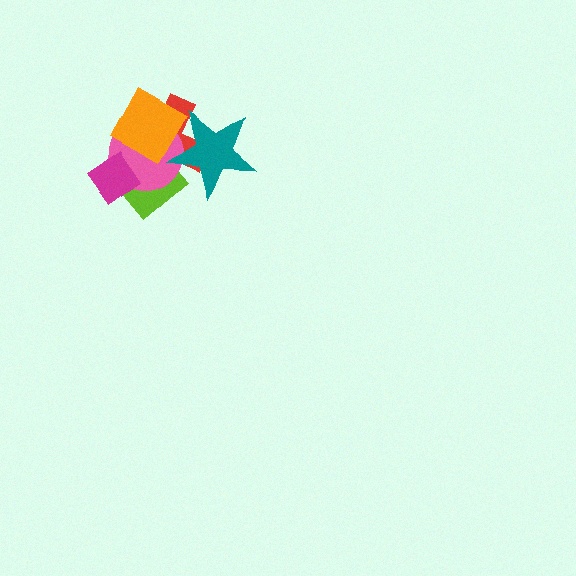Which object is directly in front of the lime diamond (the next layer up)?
The red cross is directly in front of the lime diamond.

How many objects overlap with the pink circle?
5 objects overlap with the pink circle.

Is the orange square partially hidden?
No, no other shape covers it.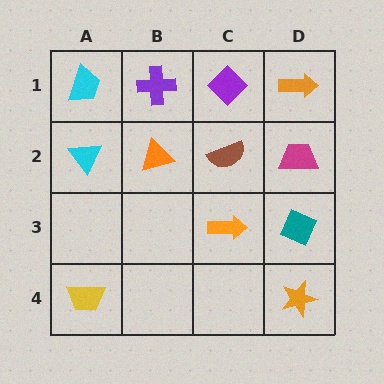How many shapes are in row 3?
2 shapes.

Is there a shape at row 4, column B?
No, that cell is empty.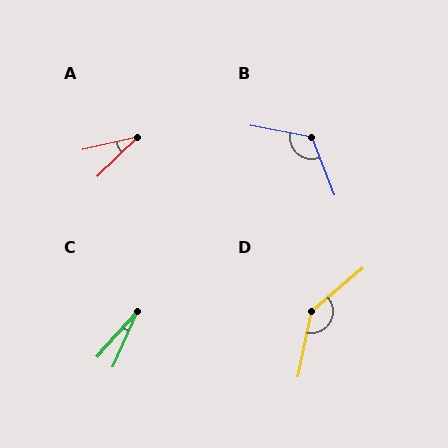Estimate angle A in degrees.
Approximately 31 degrees.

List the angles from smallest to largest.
C (18°), A (31°), B (123°), D (142°).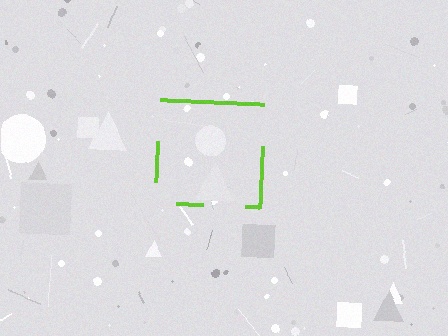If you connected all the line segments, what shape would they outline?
They would outline a square.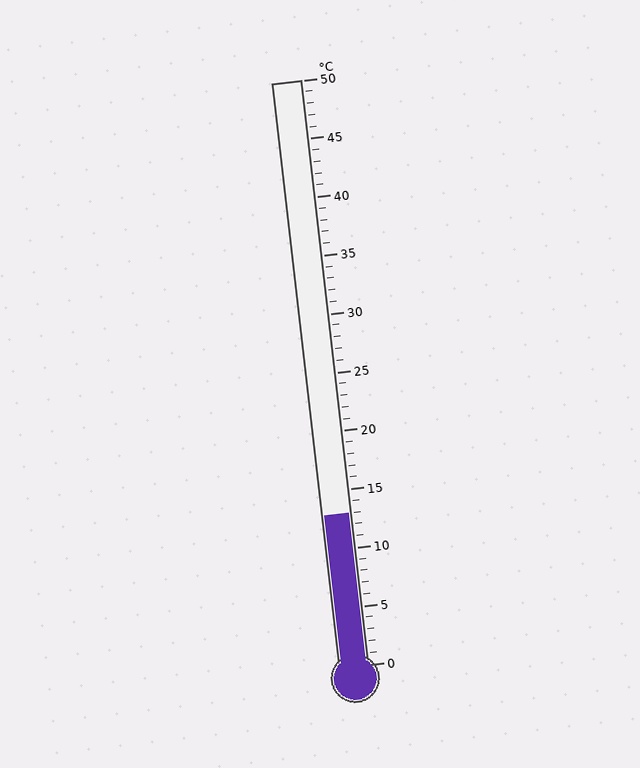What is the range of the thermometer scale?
The thermometer scale ranges from 0°C to 50°C.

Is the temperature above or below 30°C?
The temperature is below 30°C.